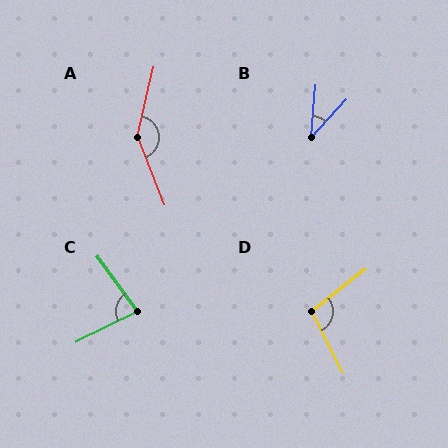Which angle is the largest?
A, at approximately 146 degrees.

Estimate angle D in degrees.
Approximately 101 degrees.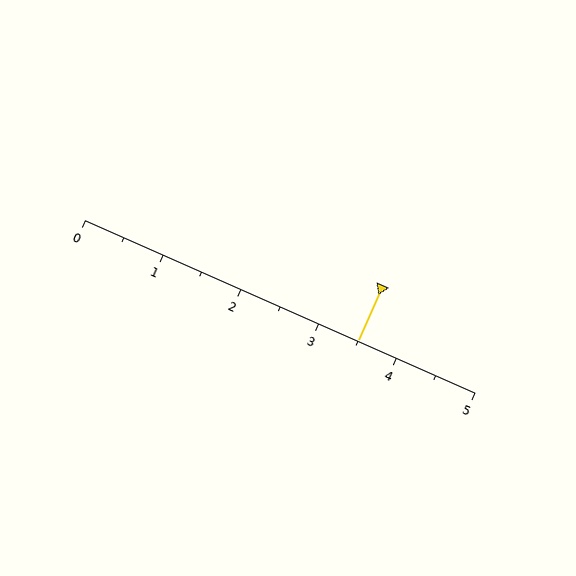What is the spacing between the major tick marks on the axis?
The major ticks are spaced 1 apart.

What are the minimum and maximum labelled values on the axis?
The axis runs from 0 to 5.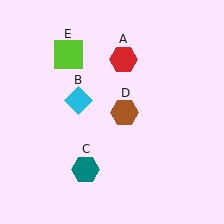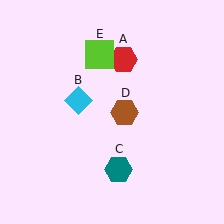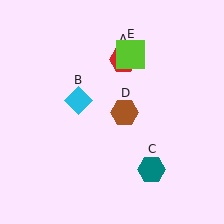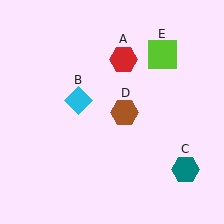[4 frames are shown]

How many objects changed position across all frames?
2 objects changed position: teal hexagon (object C), lime square (object E).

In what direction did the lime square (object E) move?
The lime square (object E) moved right.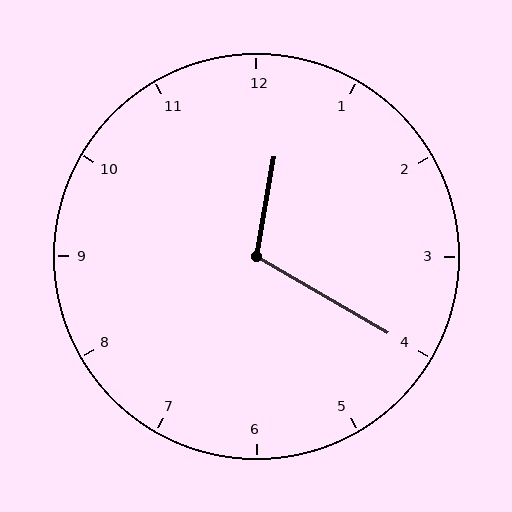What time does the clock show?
12:20.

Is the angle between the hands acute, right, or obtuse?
It is obtuse.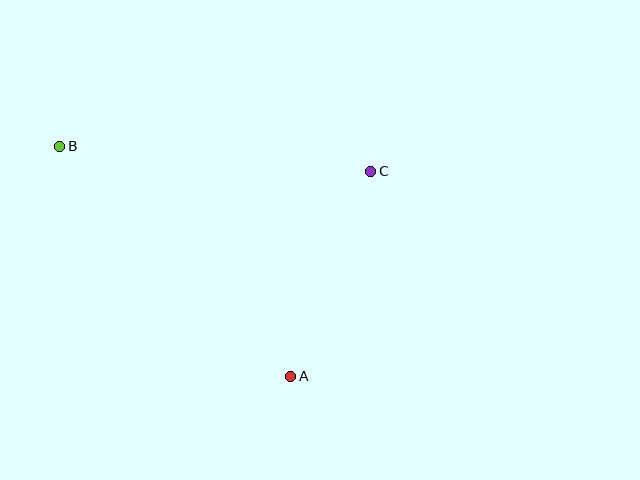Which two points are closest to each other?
Points A and C are closest to each other.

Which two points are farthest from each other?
Points A and B are farthest from each other.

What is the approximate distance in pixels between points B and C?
The distance between B and C is approximately 312 pixels.